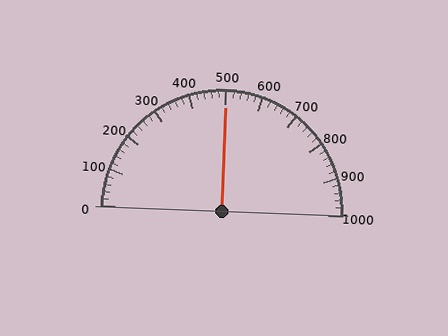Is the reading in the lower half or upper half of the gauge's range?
The reading is in the upper half of the range (0 to 1000).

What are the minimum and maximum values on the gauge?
The gauge ranges from 0 to 1000.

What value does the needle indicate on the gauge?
The needle indicates approximately 500.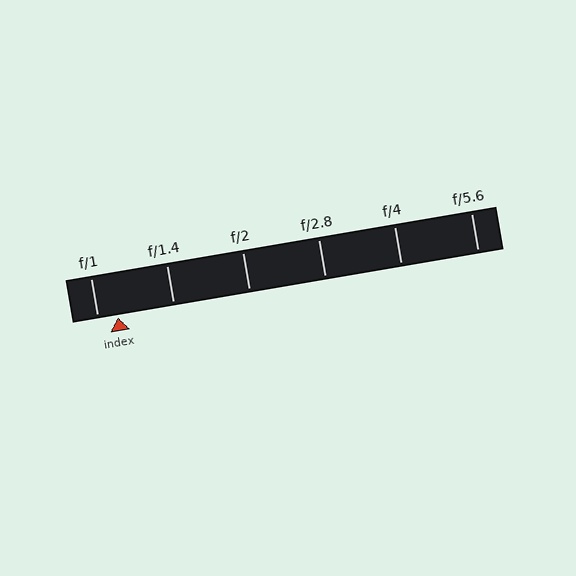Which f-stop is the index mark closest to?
The index mark is closest to f/1.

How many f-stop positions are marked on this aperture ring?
There are 6 f-stop positions marked.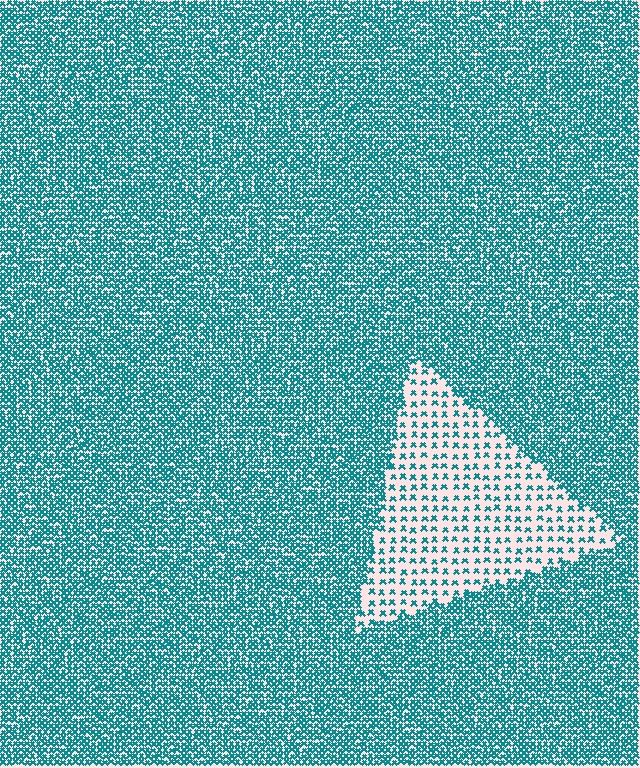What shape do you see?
I see a triangle.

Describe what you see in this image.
The image contains small teal elements arranged at two different densities. A triangle-shaped region is visible where the elements are less densely packed than the surrounding area.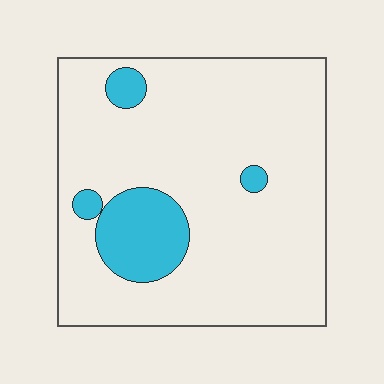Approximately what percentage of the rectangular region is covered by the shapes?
Approximately 15%.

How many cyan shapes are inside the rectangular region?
4.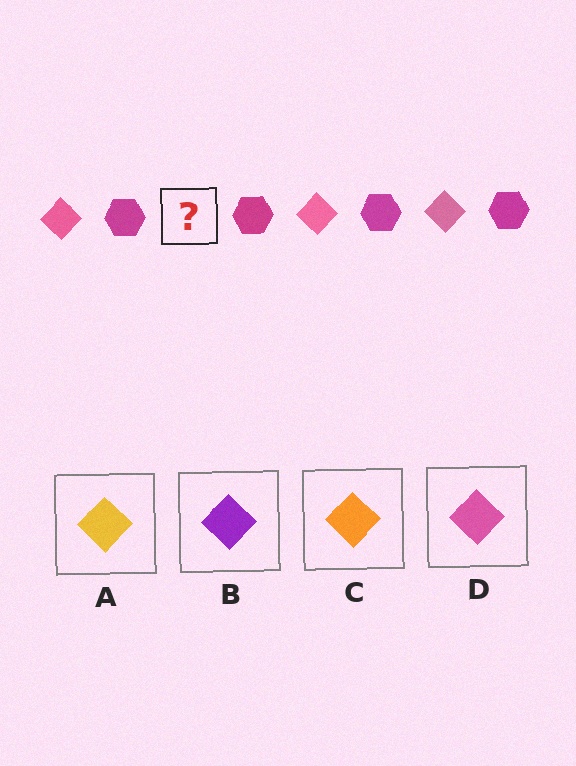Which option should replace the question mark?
Option D.